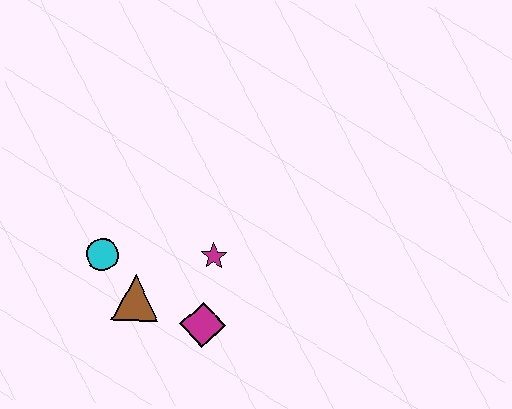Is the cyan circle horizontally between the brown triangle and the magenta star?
No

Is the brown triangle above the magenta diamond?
Yes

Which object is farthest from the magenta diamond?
The cyan circle is farthest from the magenta diamond.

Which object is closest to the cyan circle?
The brown triangle is closest to the cyan circle.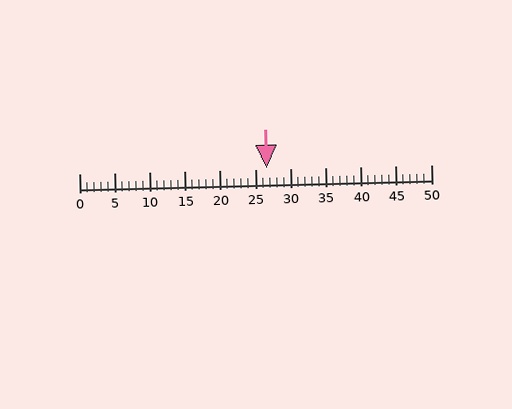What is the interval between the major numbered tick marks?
The major tick marks are spaced 5 units apart.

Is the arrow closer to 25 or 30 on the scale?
The arrow is closer to 25.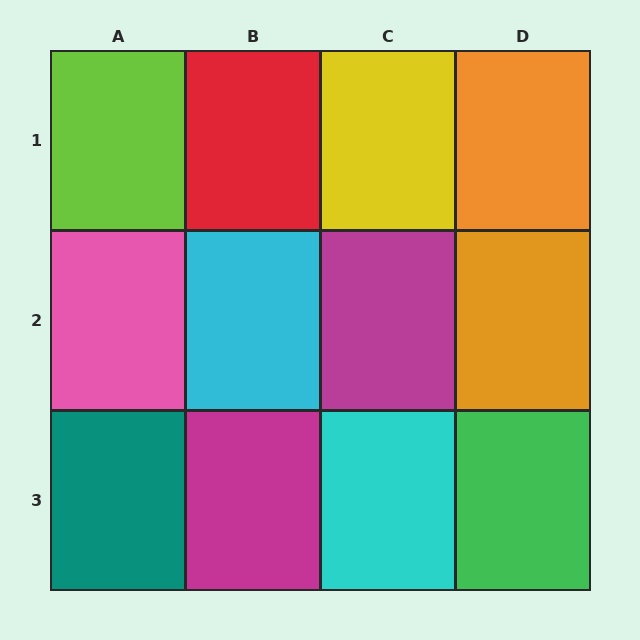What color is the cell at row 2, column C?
Magenta.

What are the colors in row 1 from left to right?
Lime, red, yellow, orange.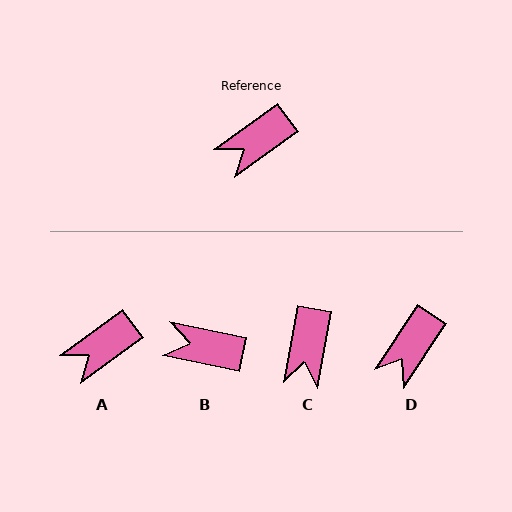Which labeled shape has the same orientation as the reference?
A.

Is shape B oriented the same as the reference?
No, it is off by about 48 degrees.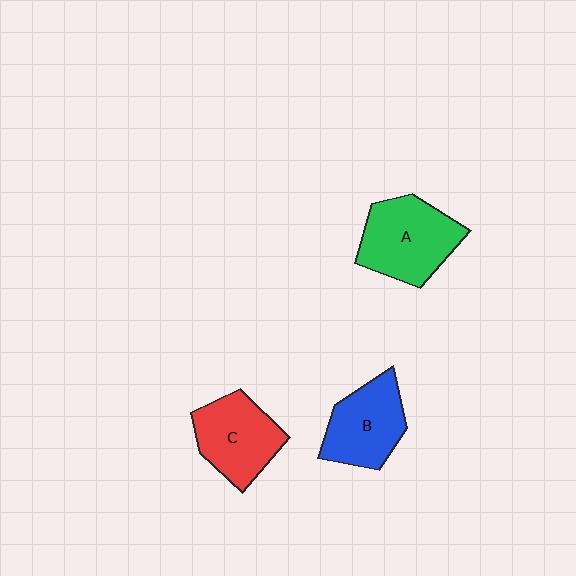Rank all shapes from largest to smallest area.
From largest to smallest: A (green), C (red), B (blue).